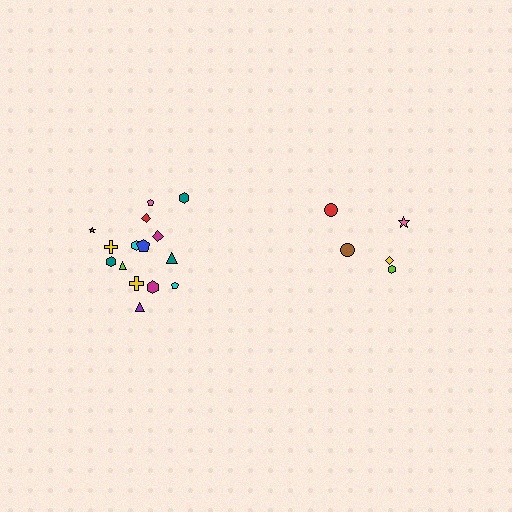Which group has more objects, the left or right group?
The left group.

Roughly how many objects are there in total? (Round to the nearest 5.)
Roughly 20 objects in total.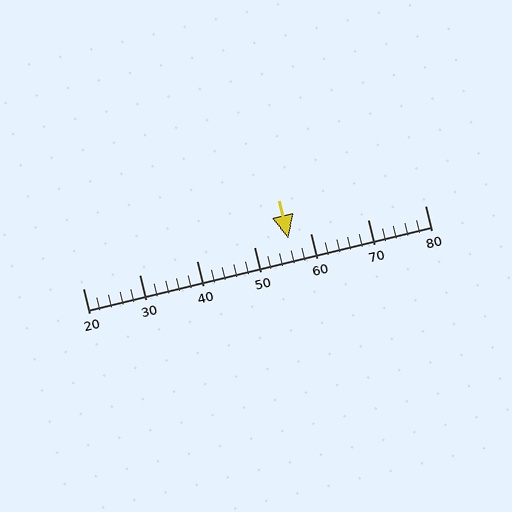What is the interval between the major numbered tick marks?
The major tick marks are spaced 10 units apart.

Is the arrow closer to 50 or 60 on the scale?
The arrow is closer to 60.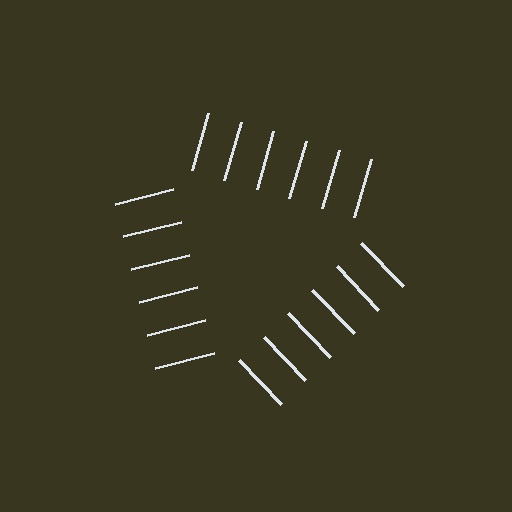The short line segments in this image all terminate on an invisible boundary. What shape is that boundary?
An illusory triangle — the line segments terminate on its edges but no continuous stroke is drawn.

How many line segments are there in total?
18 — 6 along each of the 3 edges.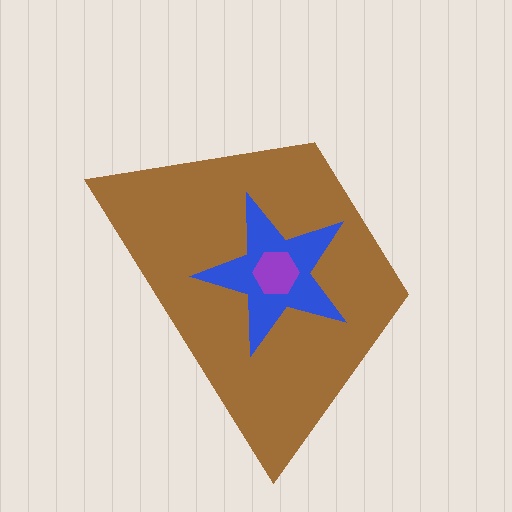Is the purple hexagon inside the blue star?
Yes.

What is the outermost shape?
The brown trapezoid.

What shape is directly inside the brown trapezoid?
The blue star.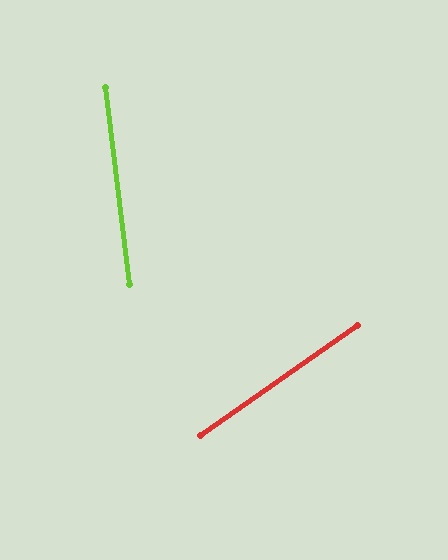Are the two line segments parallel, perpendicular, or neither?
Neither parallel nor perpendicular — they differ by about 62°.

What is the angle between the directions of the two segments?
Approximately 62 degrees.